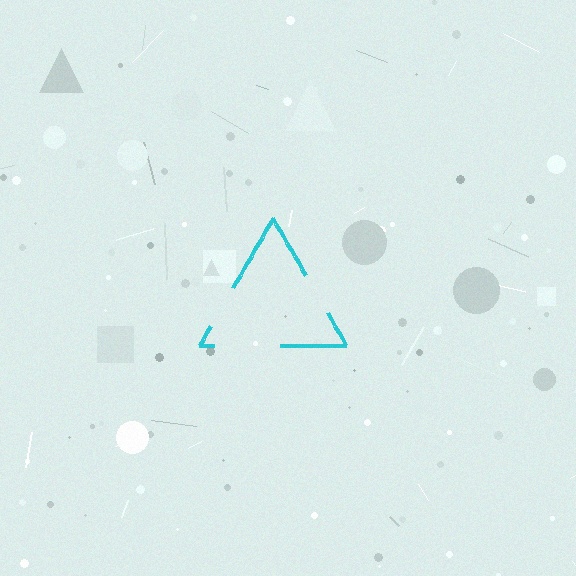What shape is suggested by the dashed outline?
The dashed outline suggests a triangle.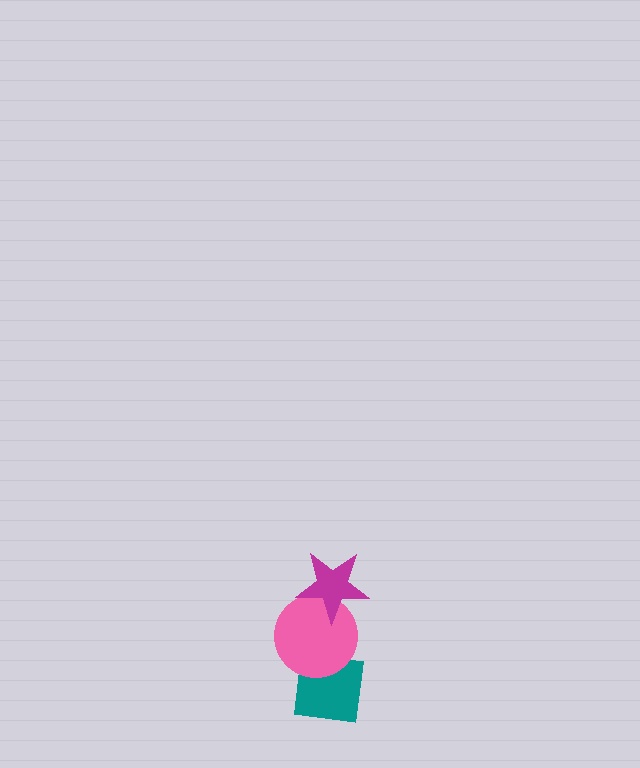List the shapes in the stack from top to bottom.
From top to bottom: the magenta star, the pink circle, the teal square.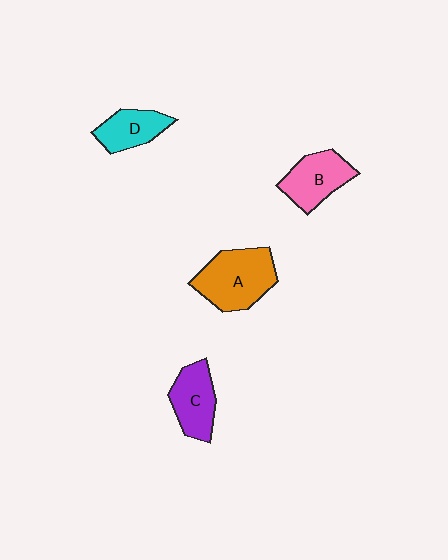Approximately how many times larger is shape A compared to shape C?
Approximately 1.4 times.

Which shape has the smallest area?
Shape D (cyan).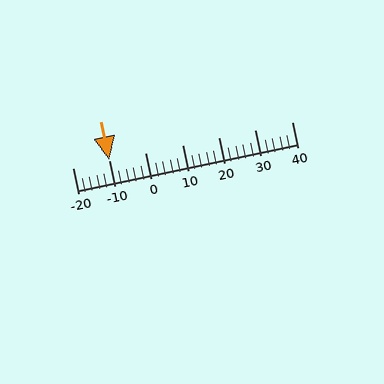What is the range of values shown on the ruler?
The ruler shows values from -20 to 40.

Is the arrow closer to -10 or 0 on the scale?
The arrow is closer to -10.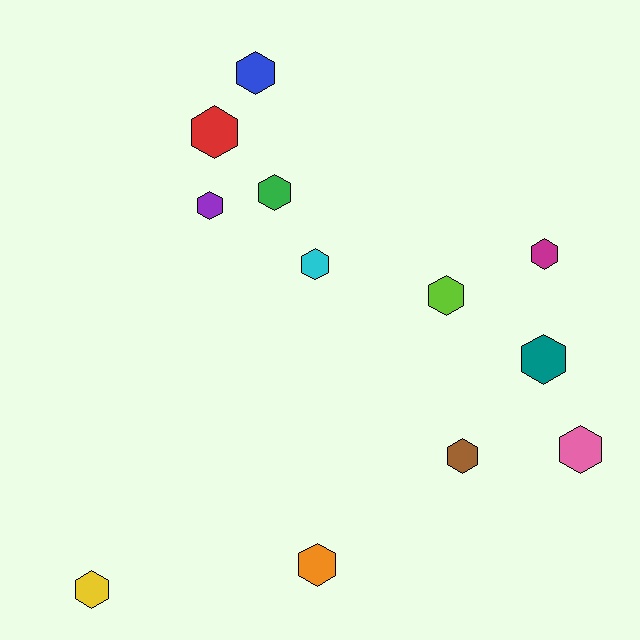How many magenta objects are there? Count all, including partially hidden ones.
There is 1 magenta object.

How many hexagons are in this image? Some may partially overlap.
There are 12 hexagons.